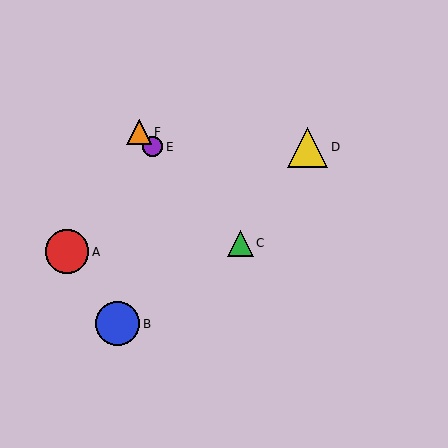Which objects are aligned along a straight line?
Objects C, E, F are aligned along a straight line.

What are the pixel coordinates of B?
Object B is at (118, 324).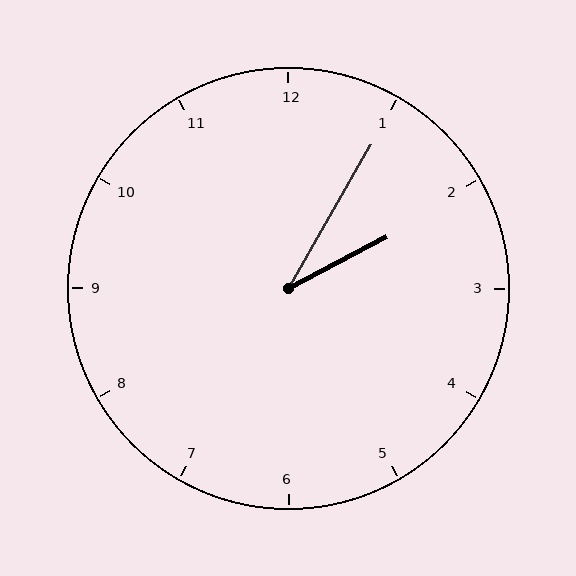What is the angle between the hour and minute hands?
Approximately 32 degrees.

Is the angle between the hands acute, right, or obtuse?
It is acute.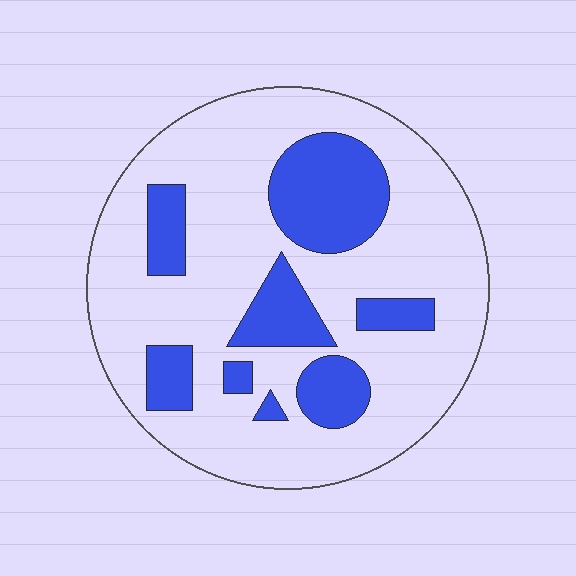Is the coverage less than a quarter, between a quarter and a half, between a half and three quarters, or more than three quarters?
Between a quarter and a half.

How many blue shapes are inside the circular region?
8.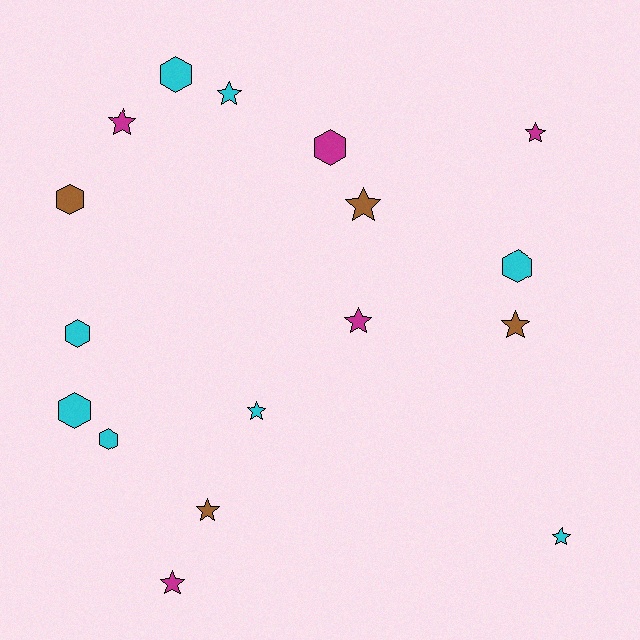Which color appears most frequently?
Cyan, with 8 objects.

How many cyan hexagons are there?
There are 5 cyan hexagons.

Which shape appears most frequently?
Star, with 10 objects.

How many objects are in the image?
There are 17 objects.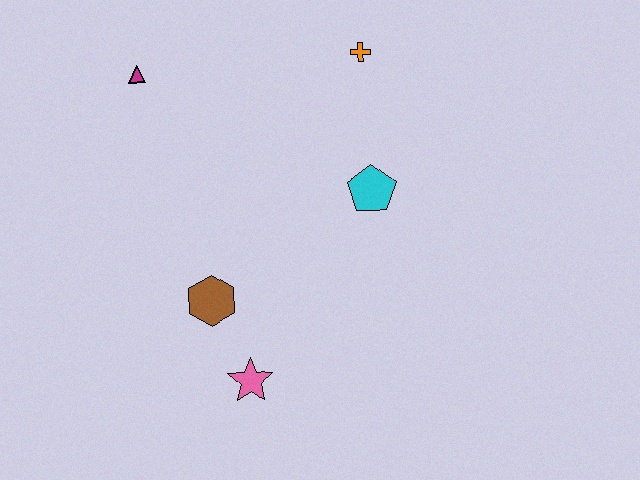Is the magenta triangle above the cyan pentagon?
Yes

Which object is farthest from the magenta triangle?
The pink star is farthest from the magenta triangle.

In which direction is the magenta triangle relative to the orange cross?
The magenta triangle is to the left of the orange cross.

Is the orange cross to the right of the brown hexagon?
Yes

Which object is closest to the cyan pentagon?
The orange cross is closest to the cyan pentagon.